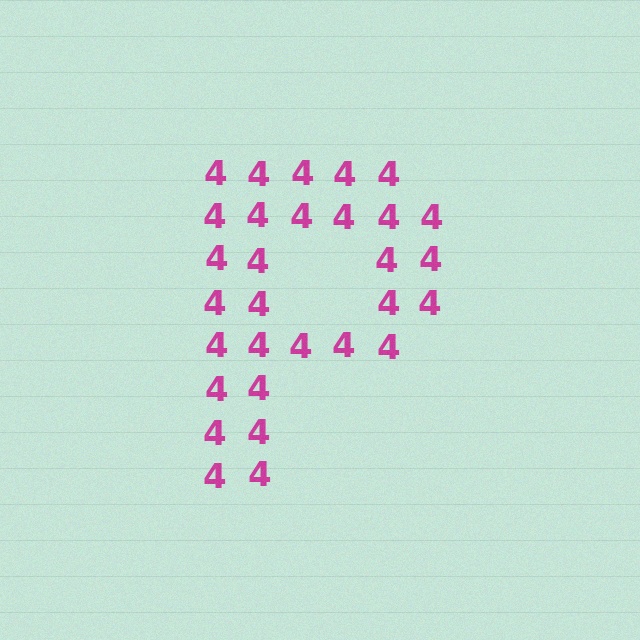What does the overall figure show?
The overall figure shows the letter P.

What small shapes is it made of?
It is made of small digit 4's.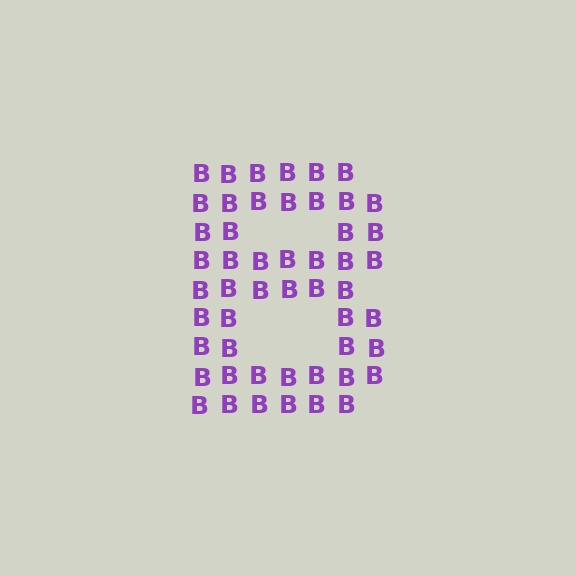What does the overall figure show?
The overall figure shows the letter B.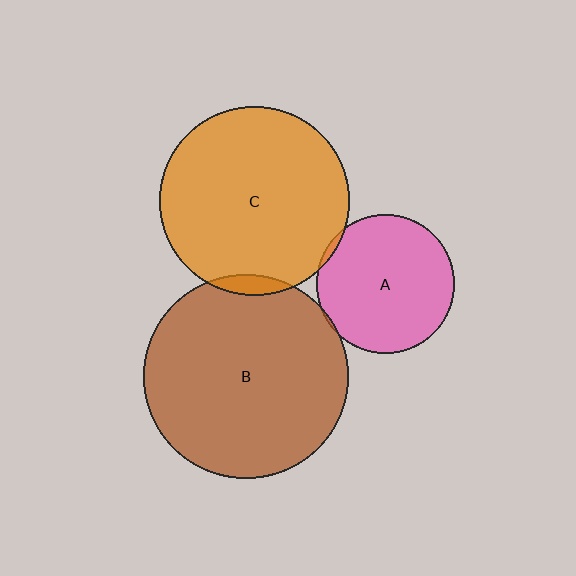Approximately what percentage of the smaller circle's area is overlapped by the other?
Approximately 5%.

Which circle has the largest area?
Circle B (brown).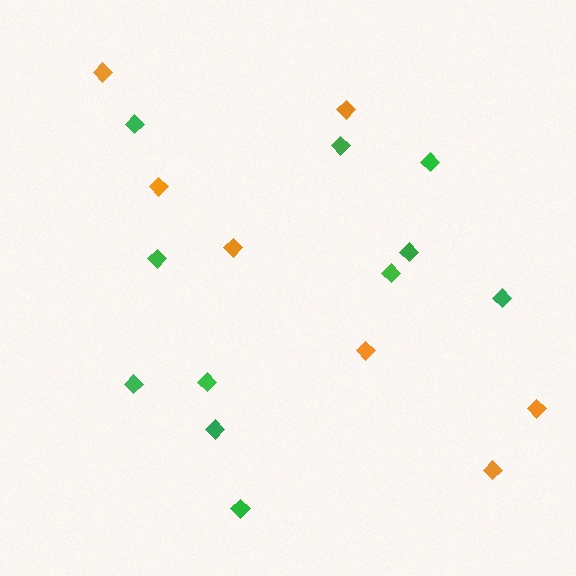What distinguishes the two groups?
There are 2 groups: one group of green diamonds (11) and one group of orange diamonds (7).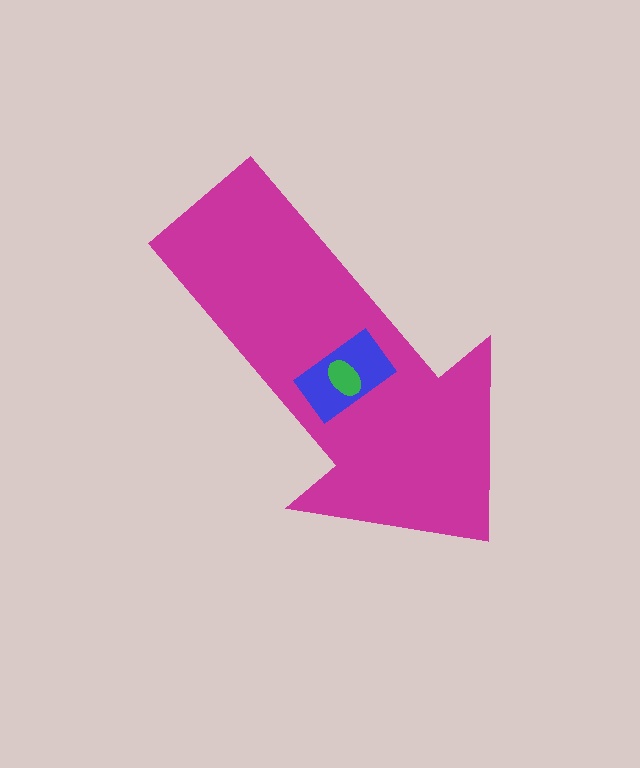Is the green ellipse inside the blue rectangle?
Yes.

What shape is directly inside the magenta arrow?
The blue rectangle.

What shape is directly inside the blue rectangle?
The green ellipse.